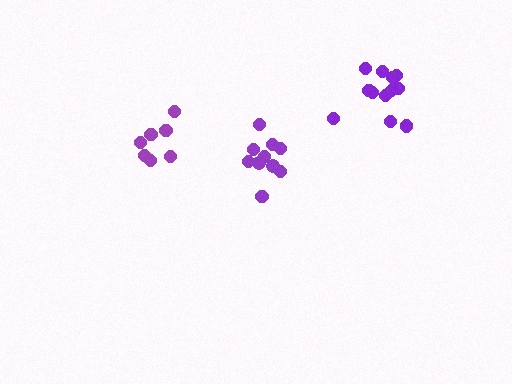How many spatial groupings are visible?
There are 3 spatial groupings.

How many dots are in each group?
Group 1: 12 dots, Group 2: 7 dots, Group 3: 10 dots (29 total).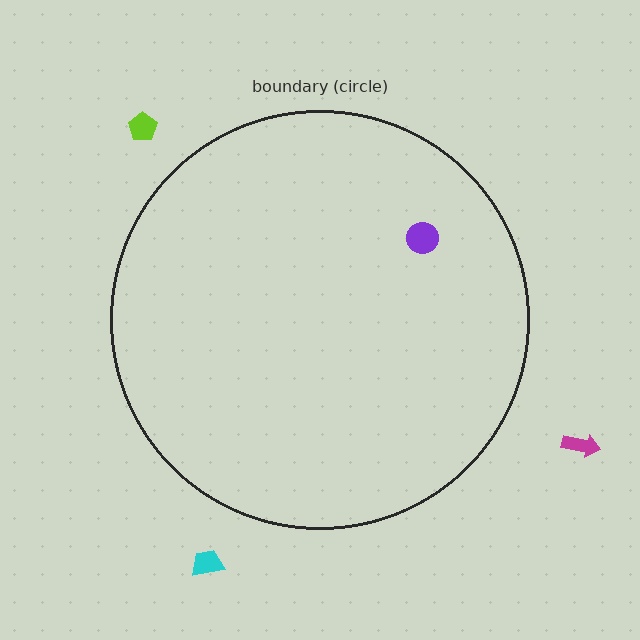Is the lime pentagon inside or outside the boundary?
Outside.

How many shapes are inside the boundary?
1 inside, 3 outside.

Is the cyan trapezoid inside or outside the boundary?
Outside.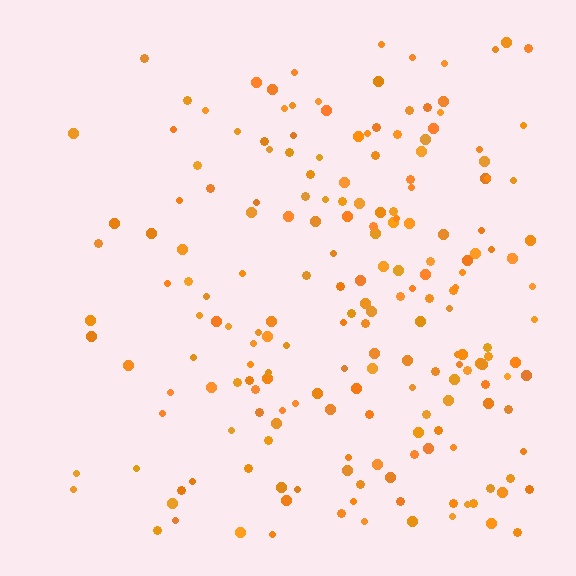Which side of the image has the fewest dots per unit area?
The left.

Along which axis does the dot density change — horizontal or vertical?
Horizontal.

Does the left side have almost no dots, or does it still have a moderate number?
Still a moderate number, just noticeably fewer than the right.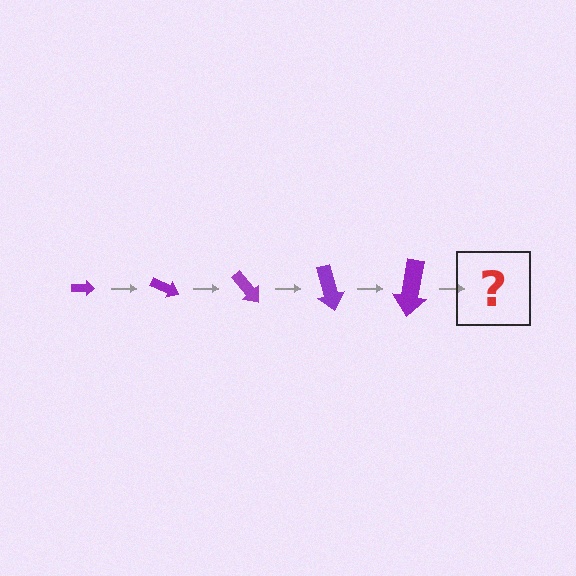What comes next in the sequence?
The next element should be an arrow, larger than the previous one and rotated 125 degrees from the start.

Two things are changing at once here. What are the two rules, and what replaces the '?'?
The two rules are that the arrow grows larger each step and it rotates 25 degrees each step. The '?' should be an arrow, larger than the previous one and rotated 125 degrees from the start.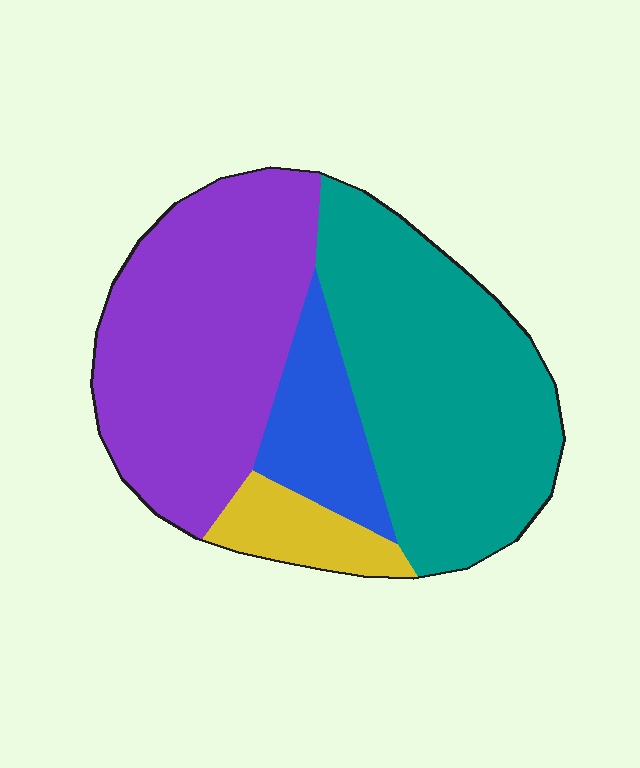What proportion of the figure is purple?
Purple takes up about two fifths (2/5) of the figure.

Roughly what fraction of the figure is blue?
Blue covers around 10% of the figure.